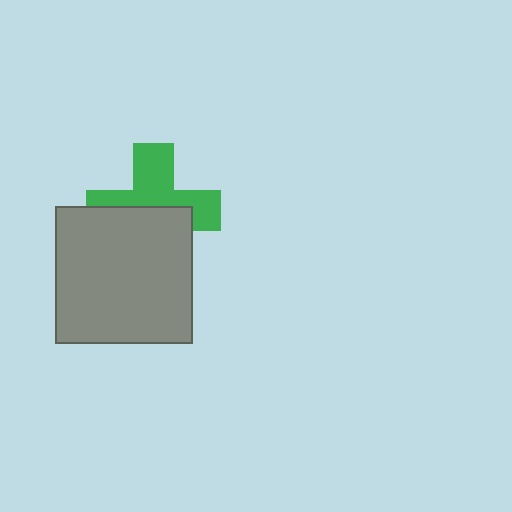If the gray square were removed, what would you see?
You would see the complete green cross.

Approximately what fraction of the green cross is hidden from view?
Roughly 49% of the green cross is hidden behind the gray square.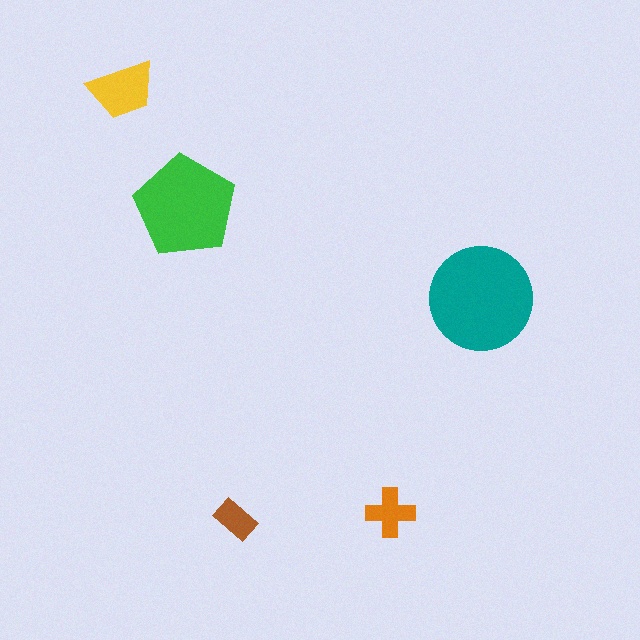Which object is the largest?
The teal circle.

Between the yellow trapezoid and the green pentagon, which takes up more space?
The green pentagon.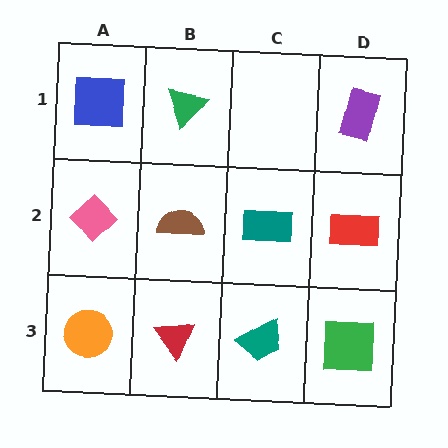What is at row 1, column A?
A blue square.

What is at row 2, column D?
A red rectangle.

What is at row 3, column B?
A red triangle.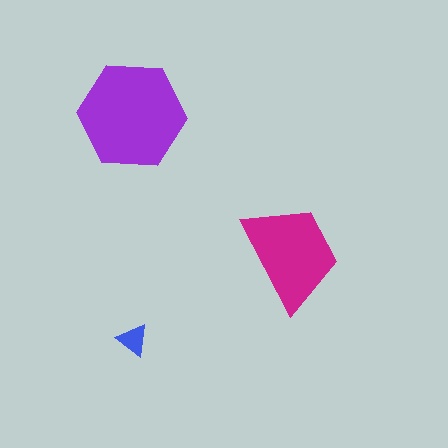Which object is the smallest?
The blue triangle.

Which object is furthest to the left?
The purple hexagon is leftmost.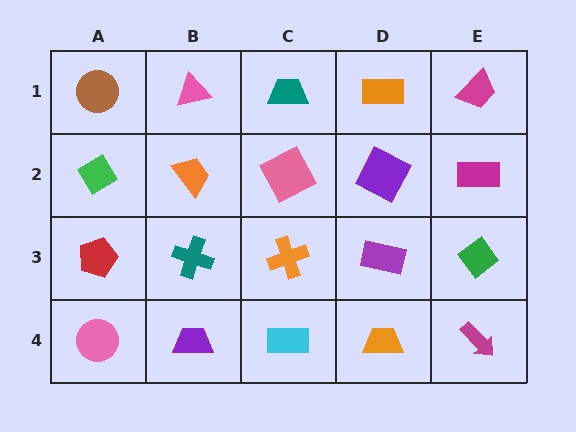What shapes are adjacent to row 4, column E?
A green diamond (row 3, column E), an orange trapezoid (row 4, column D).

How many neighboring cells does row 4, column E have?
2.